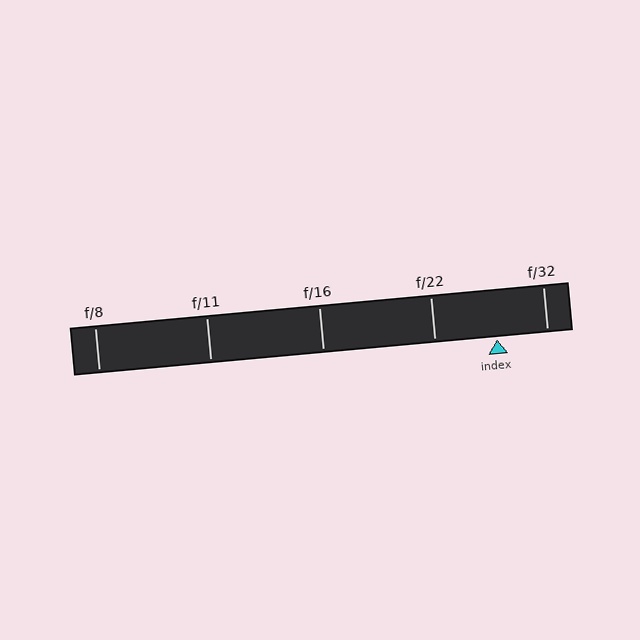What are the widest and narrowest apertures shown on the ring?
The widest aperture shown is f/8 and the narrowest is f/32.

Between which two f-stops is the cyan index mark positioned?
The index mark is between f/22 and f/32.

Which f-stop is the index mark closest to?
The index mark is closest to f/32.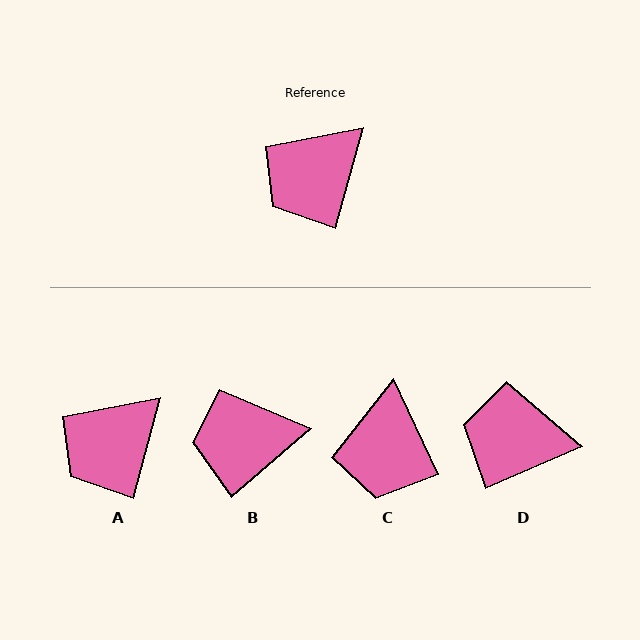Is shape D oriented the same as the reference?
No, it is off by about 52 degrees.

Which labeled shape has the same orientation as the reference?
A.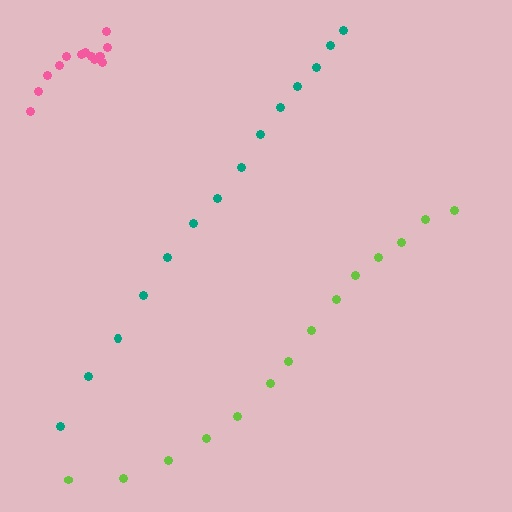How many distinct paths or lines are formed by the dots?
There are 3 distinct paths.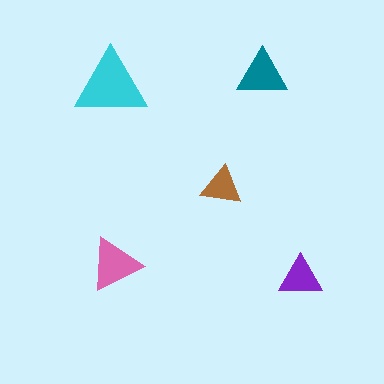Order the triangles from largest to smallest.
the cyan one, the pink one, the teal one, the purple one, the brown one.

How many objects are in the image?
There are 5 objects in the image.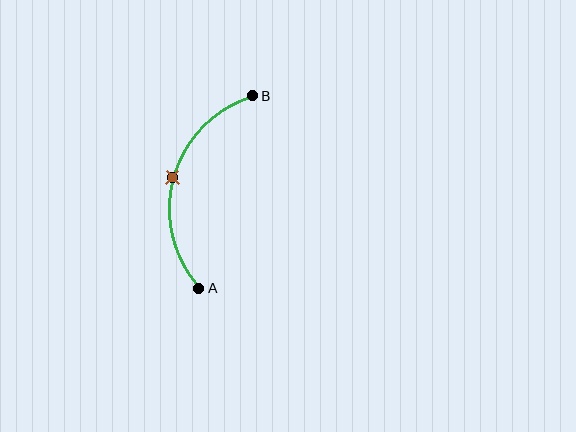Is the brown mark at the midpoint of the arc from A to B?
Yes. The brown mark lies on the arc at equal arc-length from both A and B — it is the arc midpoint.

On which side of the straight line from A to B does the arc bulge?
The arc bulges to the left of the straight line connecting A and B.